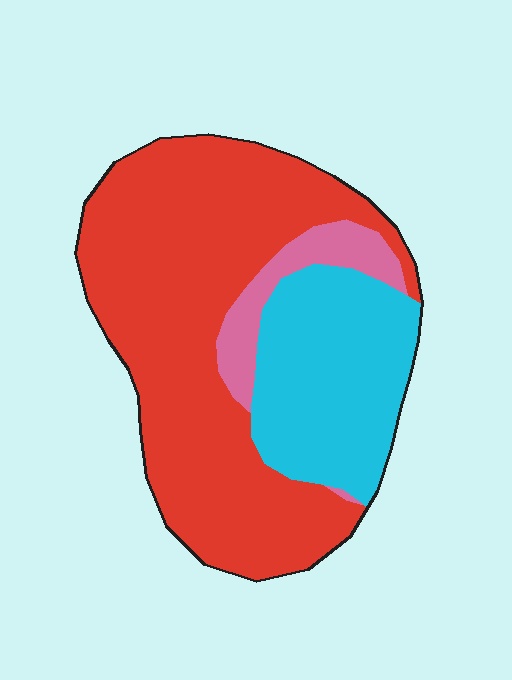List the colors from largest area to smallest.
From largest to smallest: red, cyan, pink.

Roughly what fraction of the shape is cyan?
Cyan takes up about one quarter (1/4) of the shape.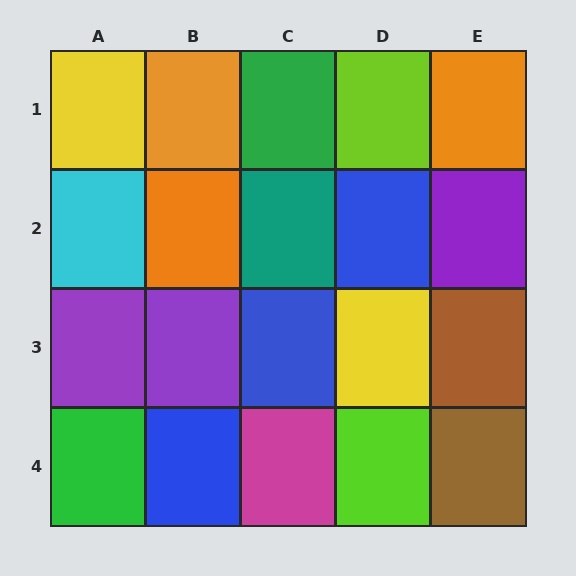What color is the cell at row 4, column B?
Blue.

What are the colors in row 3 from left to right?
Purple, purple, blue, yellow, brown.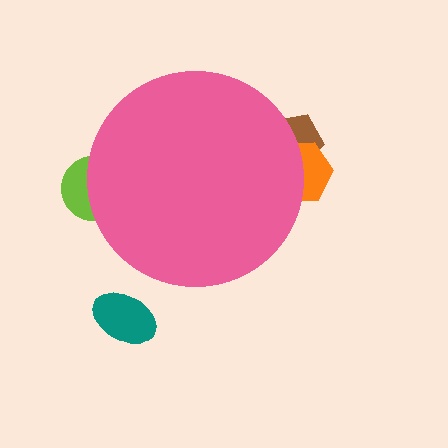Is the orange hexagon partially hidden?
Yes, the orange hexagon is partially hidden behind the pink circle.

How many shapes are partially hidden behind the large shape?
4 shapes are partially hidden.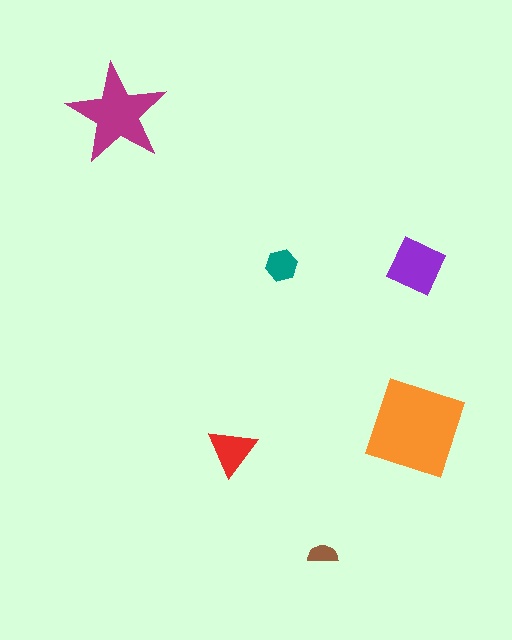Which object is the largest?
The orange diamond.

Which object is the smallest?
The brown semicircle.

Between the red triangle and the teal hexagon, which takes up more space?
The red triangle.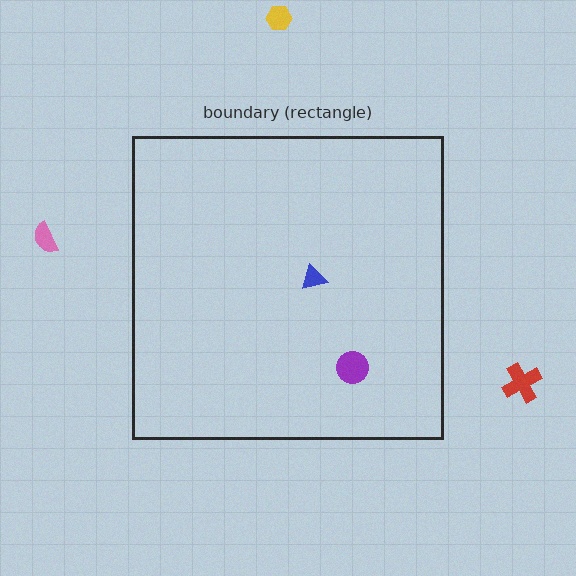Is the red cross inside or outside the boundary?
Outside.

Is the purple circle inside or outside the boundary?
Inside.